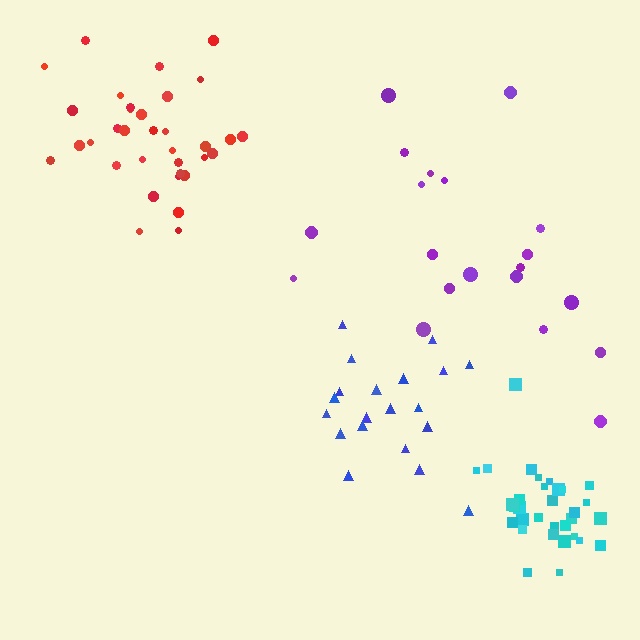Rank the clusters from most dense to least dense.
cyan, red, blue, purple.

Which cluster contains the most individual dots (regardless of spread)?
Red (34).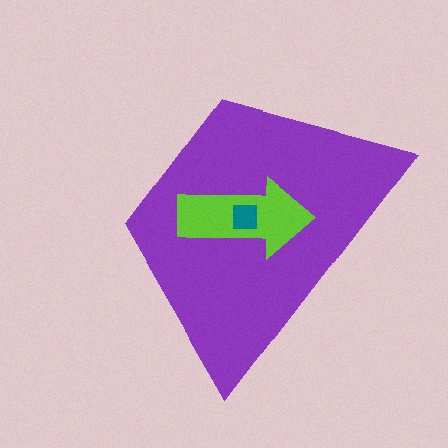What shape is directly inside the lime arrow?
The teal square.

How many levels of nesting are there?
3.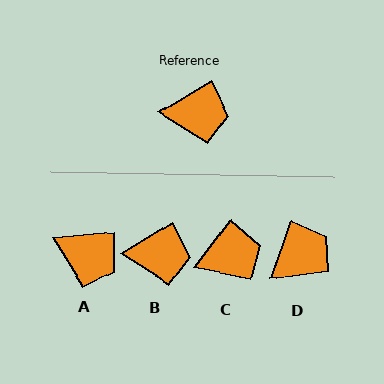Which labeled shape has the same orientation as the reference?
B.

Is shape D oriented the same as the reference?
No, it is off by about 40 degrees.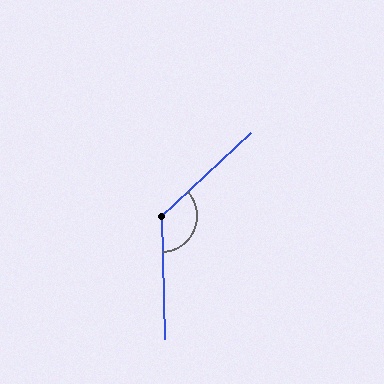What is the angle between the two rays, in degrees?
Approximately 132 degrees.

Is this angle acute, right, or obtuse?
It is obtuse.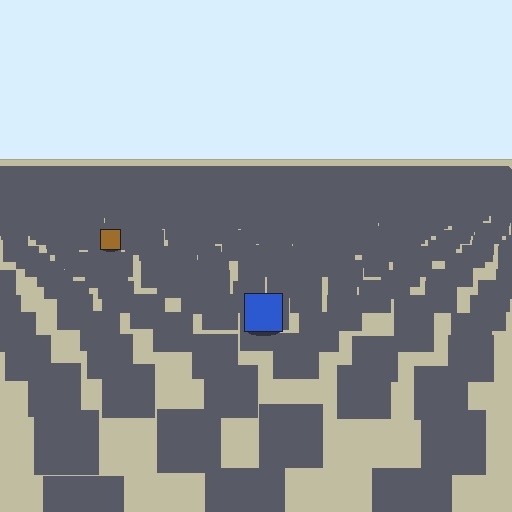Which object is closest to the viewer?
The blue square is closest. The texture marks near it are larger and more spread out.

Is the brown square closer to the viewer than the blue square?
No. The blue square is closer — you can tell from the texture gradient: the ground texture is coarser near it.